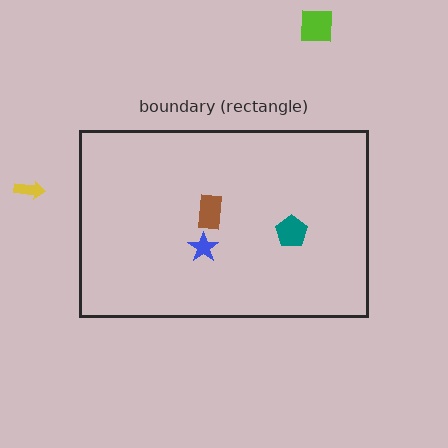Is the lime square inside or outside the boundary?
Outside.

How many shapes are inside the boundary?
3 inside, 2 outside.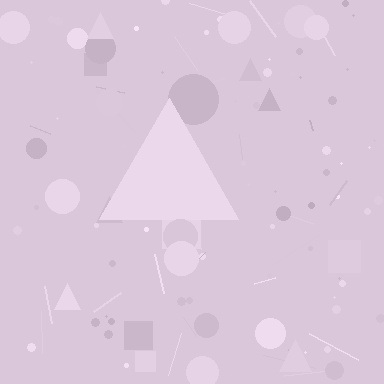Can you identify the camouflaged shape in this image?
The camouflaged shape is a triangle.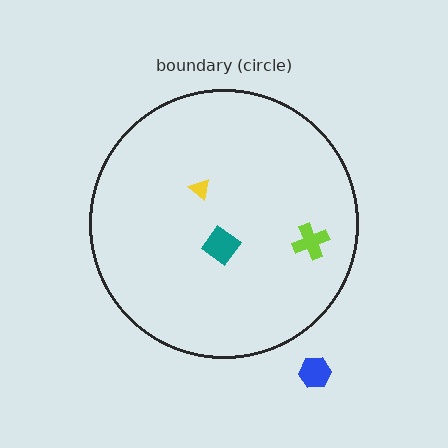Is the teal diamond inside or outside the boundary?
Inside.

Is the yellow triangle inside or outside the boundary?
Inside.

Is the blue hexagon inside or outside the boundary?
Outside.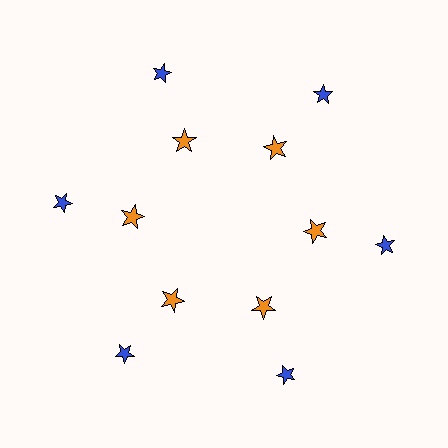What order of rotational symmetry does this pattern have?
This pattern has 6-fold rotational symmetry.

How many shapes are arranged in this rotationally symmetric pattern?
There are 12 shapes, arranged in 6 groups of 2.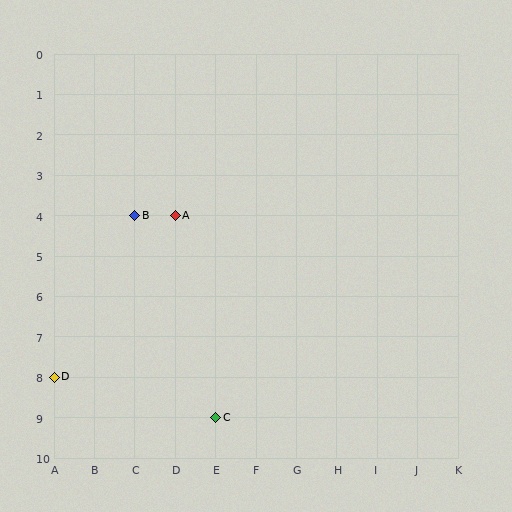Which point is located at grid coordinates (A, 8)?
Point D is at (A, 8).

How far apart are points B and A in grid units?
Points B and A are 1 column apart.